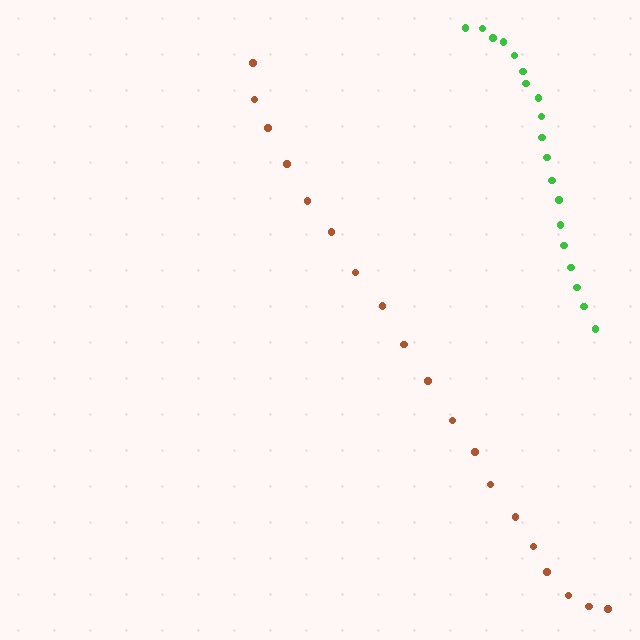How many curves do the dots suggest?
There are 2 distinct paths.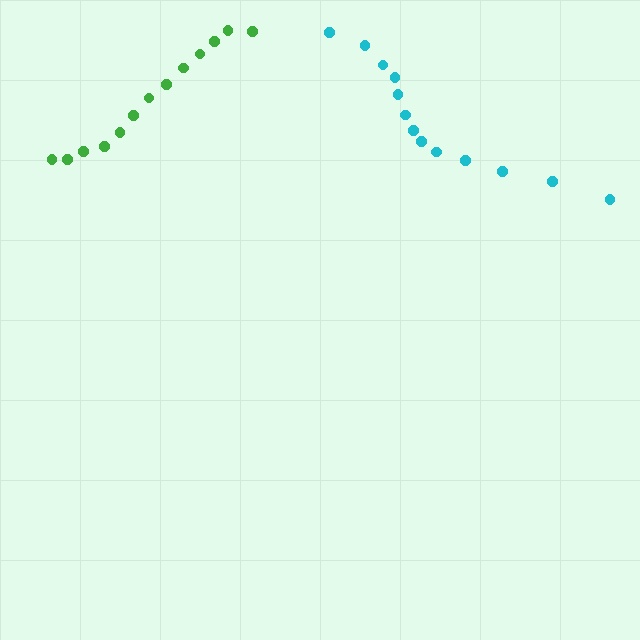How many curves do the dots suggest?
There are 2 distinct paths.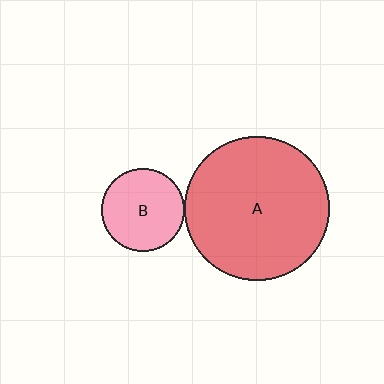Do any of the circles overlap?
No, none of the circles overlap.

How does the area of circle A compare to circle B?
Approximately 3.0 times.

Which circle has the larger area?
Circle A (red).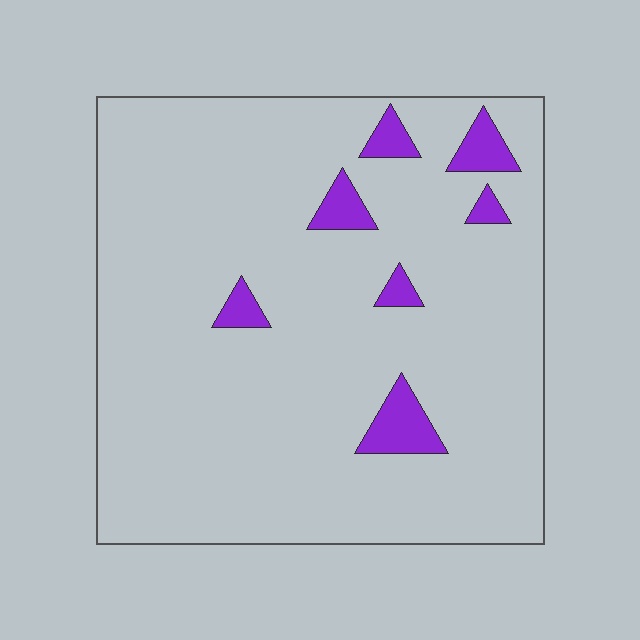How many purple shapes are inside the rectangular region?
7.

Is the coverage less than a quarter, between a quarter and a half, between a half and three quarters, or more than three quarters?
Less than a quarter.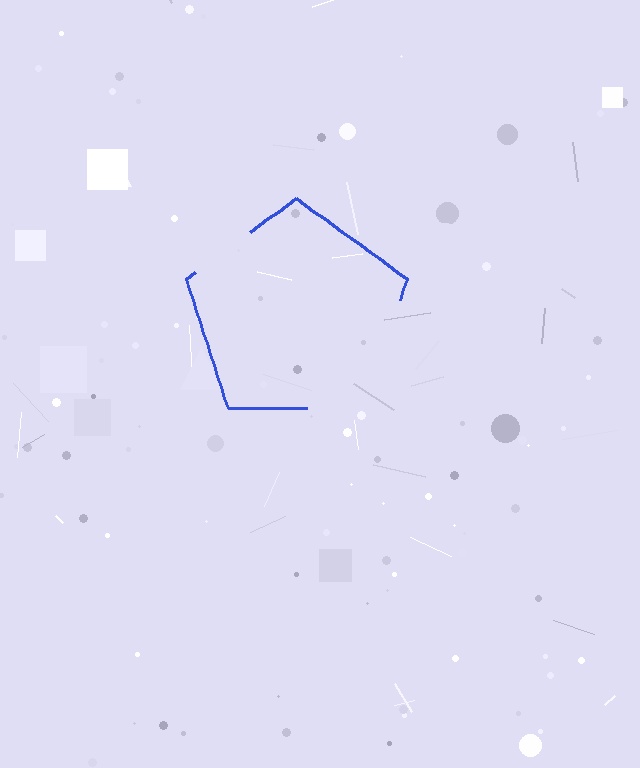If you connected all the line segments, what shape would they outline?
They would outline a pentagon.